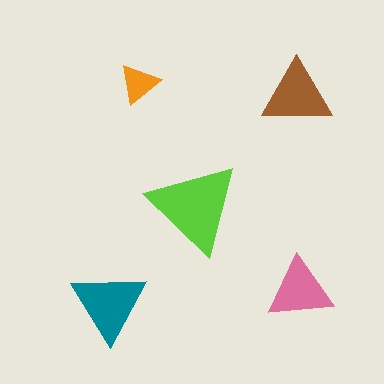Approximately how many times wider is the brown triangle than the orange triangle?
About 1.5 times wider.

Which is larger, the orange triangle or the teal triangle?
The teal one.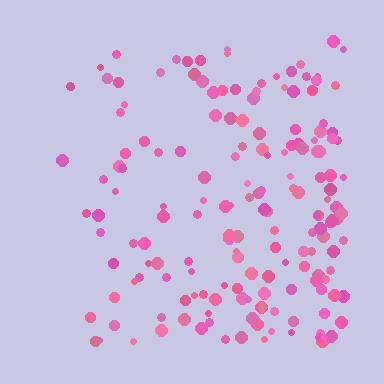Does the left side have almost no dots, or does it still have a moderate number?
Still a moderate number, just noticeably fewer than the right.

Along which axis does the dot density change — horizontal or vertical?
Horizontal.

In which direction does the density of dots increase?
From left to right, with the right side densest.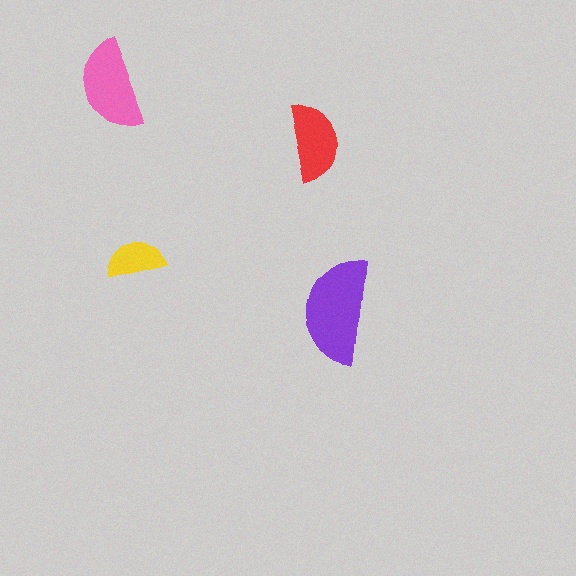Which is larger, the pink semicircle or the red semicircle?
The pink one.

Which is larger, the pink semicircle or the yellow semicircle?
The pink one.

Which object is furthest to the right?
The purple semicircle is rightmost.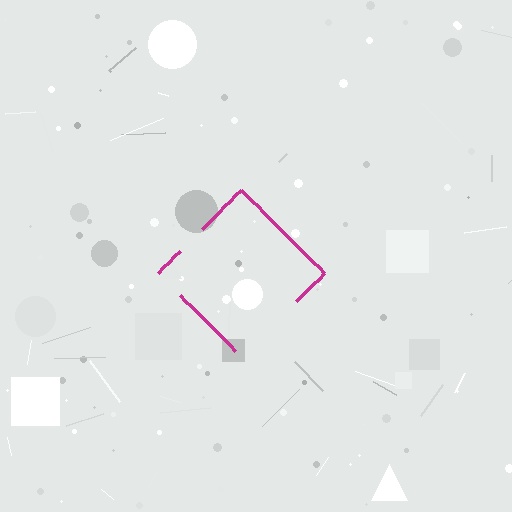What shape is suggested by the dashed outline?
The dashed outline suggests a diamond.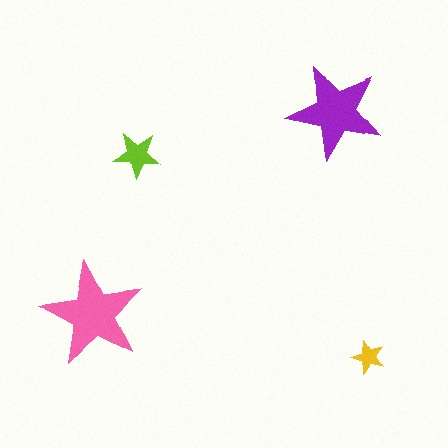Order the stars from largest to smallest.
the pink one, the purple one, the lime one, the yellow one.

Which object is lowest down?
The yellow star is bottommost.